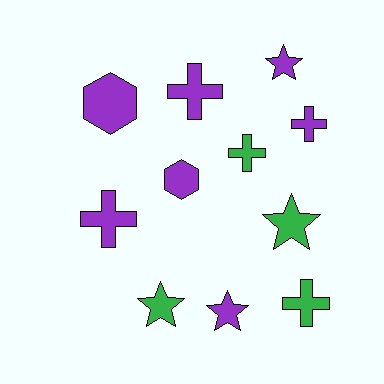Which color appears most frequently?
Purple, with 7 objects.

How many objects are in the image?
There are 11 objects.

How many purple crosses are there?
There are 3 purple crosses.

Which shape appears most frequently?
Cross, with 5 objects.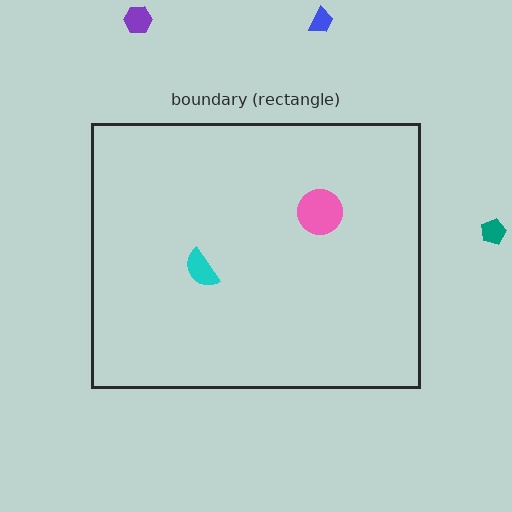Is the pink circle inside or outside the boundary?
Inside.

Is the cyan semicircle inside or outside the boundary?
Inside.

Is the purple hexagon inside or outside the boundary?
Outside.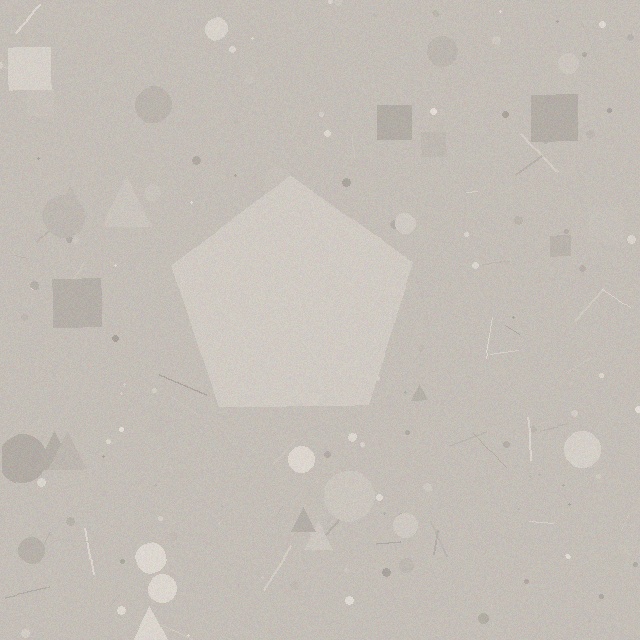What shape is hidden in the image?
A pentagon is hidden in the image.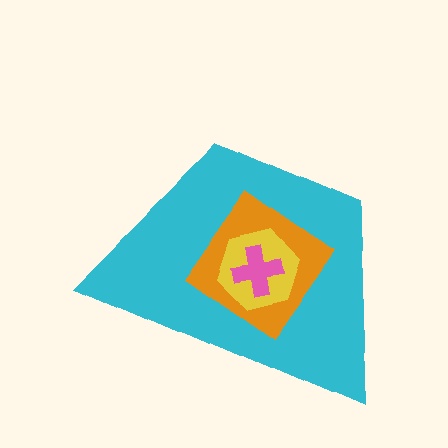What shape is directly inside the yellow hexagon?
The pink cross.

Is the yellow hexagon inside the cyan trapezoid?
Yes.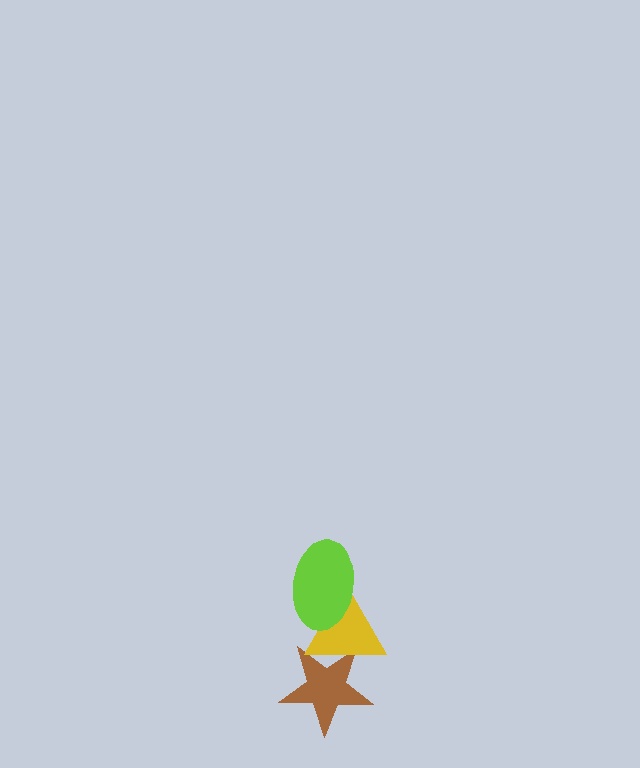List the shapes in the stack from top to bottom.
From top to bottom: the lime ellipse, the yellow triangle, the brown star.